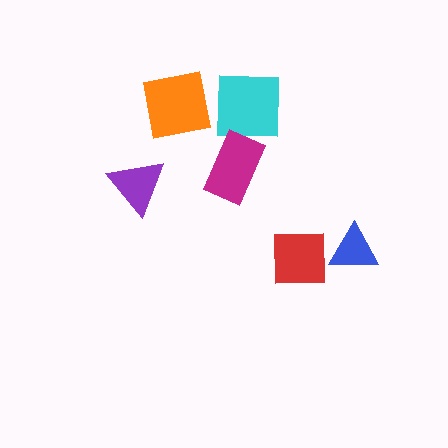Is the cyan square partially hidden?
No, no other shape covers it.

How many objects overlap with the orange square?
0 objects overlap with the orange square.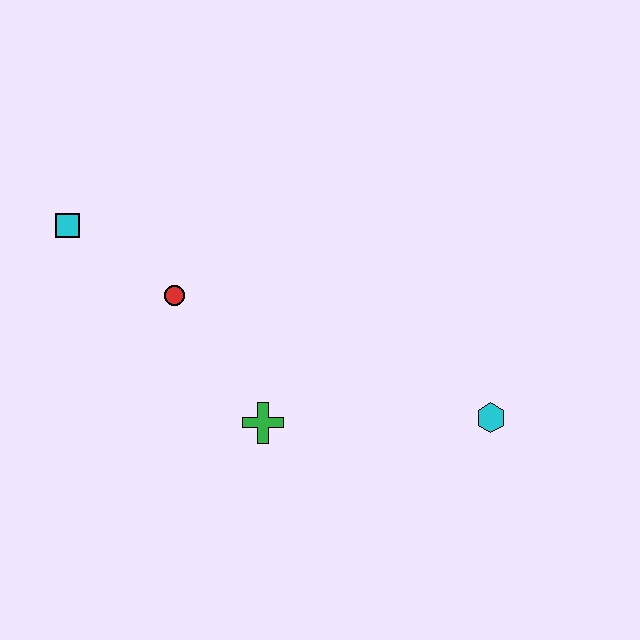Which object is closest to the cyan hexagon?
The green cross is closest to the cyan hexagon.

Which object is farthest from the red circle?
The cyan hexagon is farthest from the red circle.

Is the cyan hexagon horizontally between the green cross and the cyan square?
No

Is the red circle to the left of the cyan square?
No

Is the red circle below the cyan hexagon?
No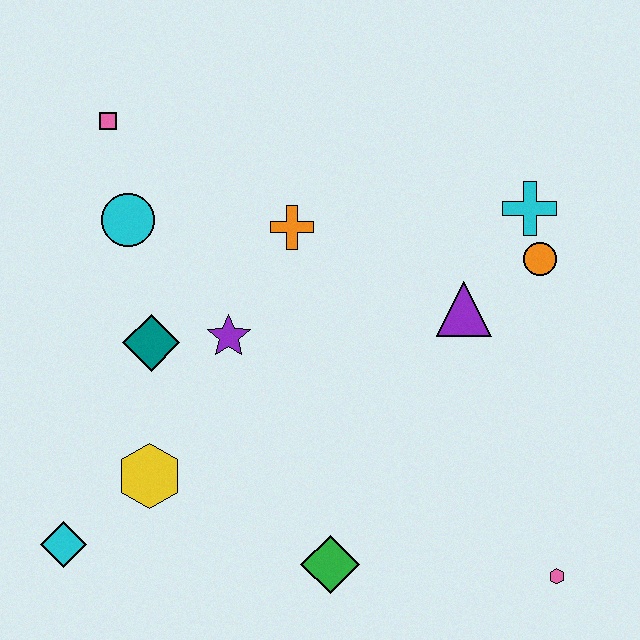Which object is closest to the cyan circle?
The pink square is closest to the cyan circle.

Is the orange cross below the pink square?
Yes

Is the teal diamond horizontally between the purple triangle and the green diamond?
No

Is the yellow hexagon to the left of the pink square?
No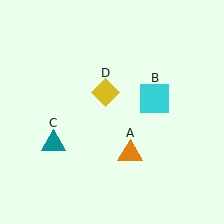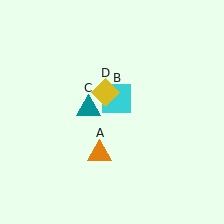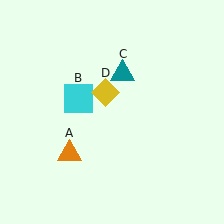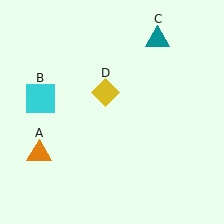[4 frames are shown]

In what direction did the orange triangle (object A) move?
The orange triangle (object A) moved left.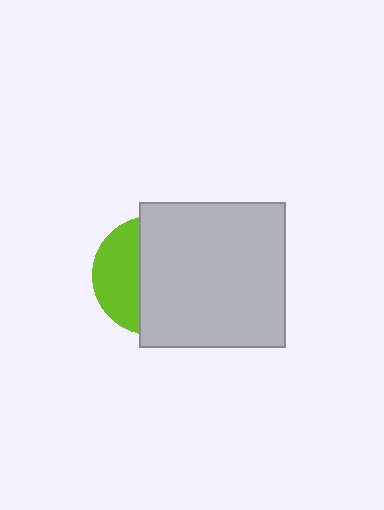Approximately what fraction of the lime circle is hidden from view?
Roughly 63% of the lime circle is hidden behind the light gray square.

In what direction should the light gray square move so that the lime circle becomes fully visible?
The light gray square should move right. That is the shortest direction to clear the overlap and leave the lime circle fully visible.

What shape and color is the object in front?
The object in front is a light gray square.